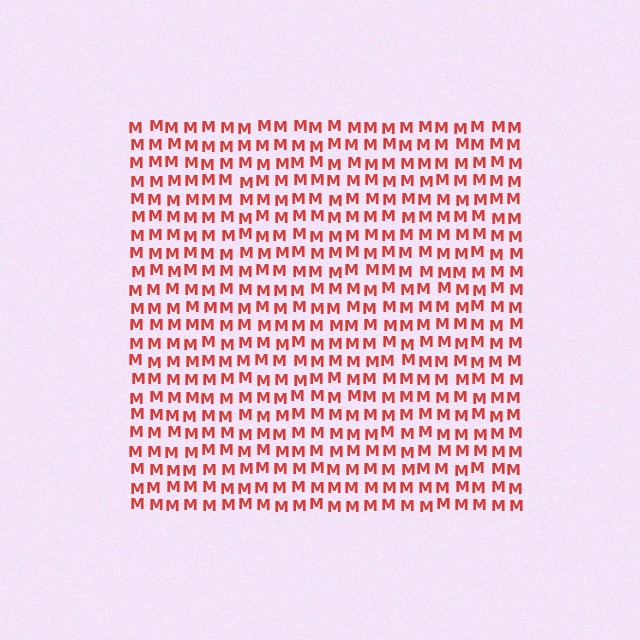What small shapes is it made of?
It is made of small letter M's.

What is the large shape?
The large shape is a square.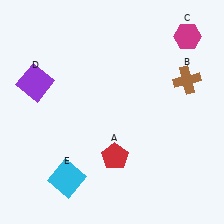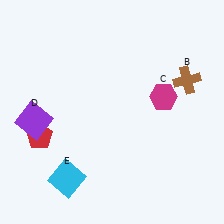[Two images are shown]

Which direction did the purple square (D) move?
The purple square (D) moved down.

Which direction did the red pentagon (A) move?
The red pentagon (A) moved left.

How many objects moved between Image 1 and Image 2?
3 objects moved between the two images.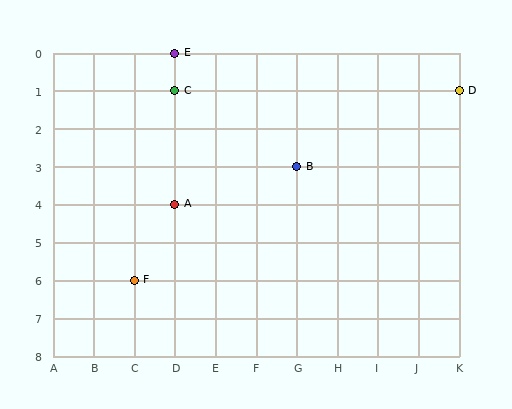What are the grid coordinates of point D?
Point D is at grid coordinates (K, 1).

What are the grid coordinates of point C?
Point C is at grid coordinates (D, 1).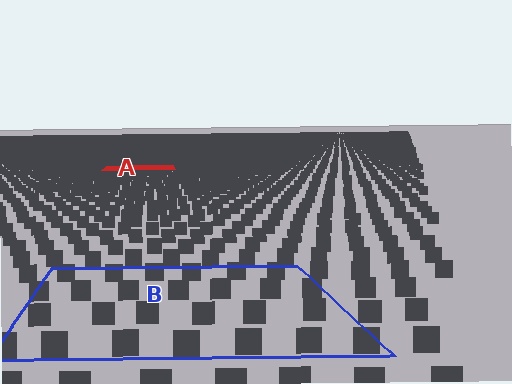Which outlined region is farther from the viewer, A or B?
Region A is farther from the viewer — the texture elements inside it appear smaller and more densely packed.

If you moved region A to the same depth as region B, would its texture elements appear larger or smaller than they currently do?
They would appear larger. At a closer depth, the same texture elements are projected at a bigger on-screen size.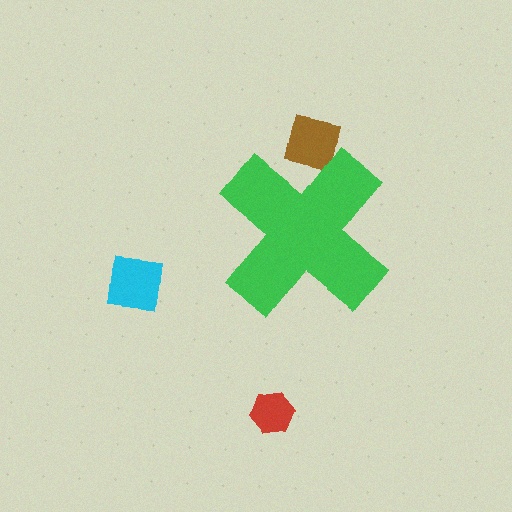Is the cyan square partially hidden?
No, the cyan square is fully visible.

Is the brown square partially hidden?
Yes, the brown square is partially hidden behind the green cross.